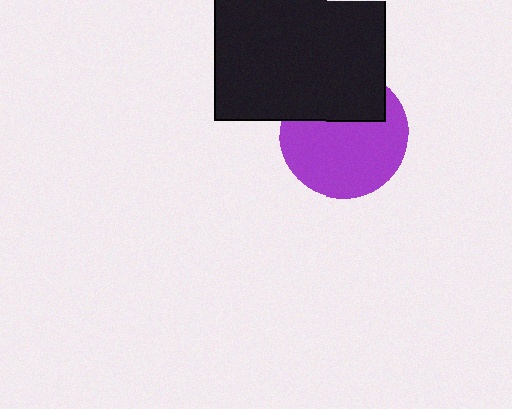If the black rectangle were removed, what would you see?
You would see the complete purple circle.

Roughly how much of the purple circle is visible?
Most of it is visible (roughly 66%).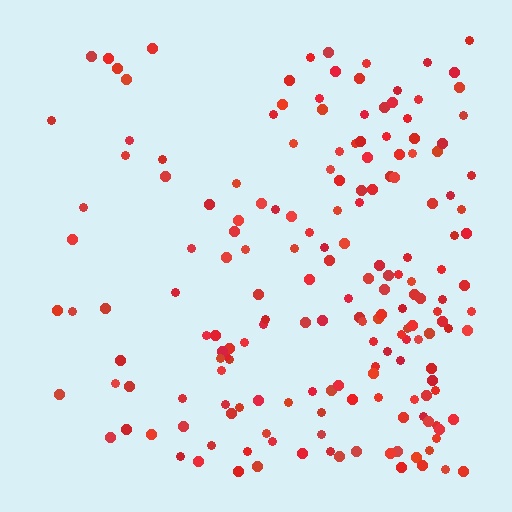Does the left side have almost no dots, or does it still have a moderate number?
Still a moderate number, just noticeably fewer than the right.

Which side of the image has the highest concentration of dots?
The right.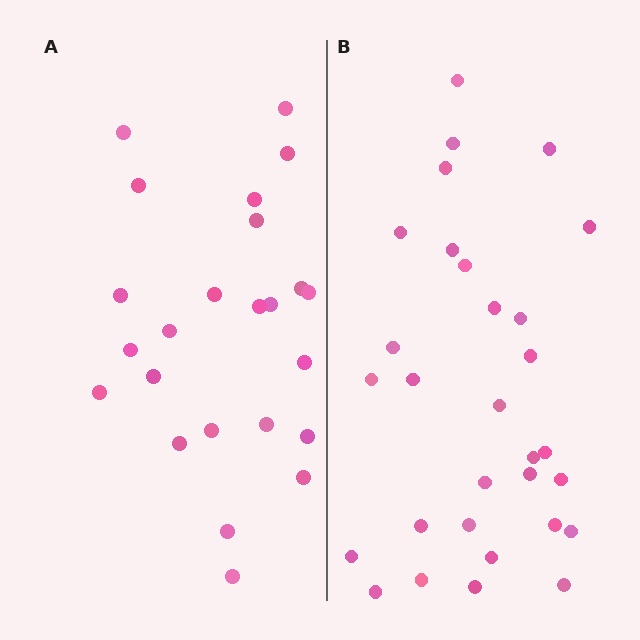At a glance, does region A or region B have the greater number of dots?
Region B (the right region) has more dots.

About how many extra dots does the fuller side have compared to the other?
Region B has about 6 more dots than region A.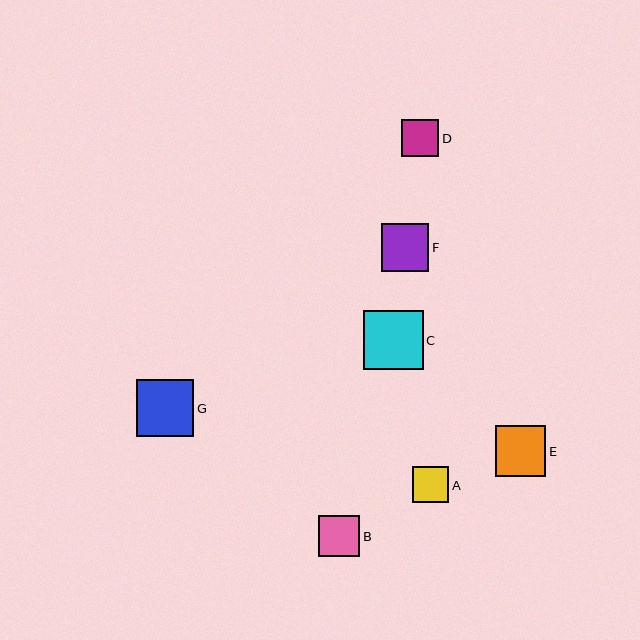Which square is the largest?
Square C is the largest with a size of approximately 59 pixels.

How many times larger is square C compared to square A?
Square C is approximately 1.6 times the size of square A.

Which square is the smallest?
Square A is the smallest with a size of approximately 36 pixels.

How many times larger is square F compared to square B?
Square F is approximately 1.1 times the size of square B.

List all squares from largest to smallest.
From largest to smallest: C, G, E, F, B, D, A.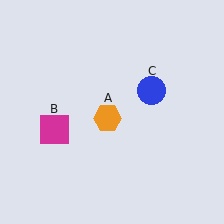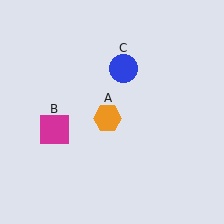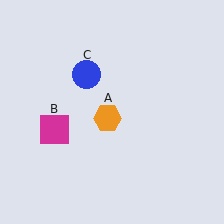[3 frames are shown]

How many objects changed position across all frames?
1 object changed position: blue circle (object C).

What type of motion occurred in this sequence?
The blue circle (object C) rotated counterclockwise around the center of the scene.